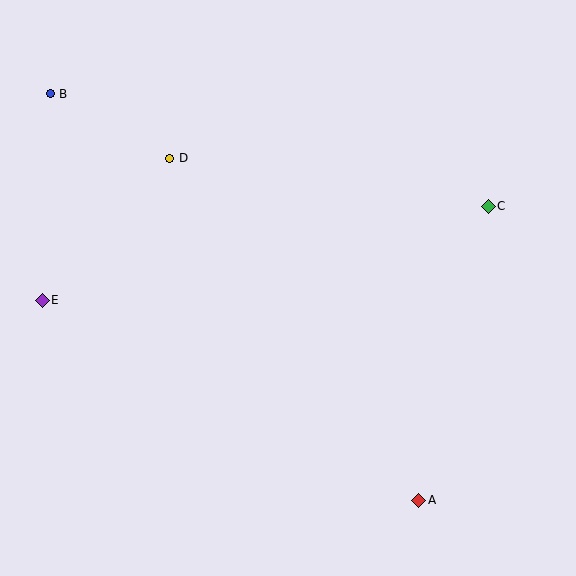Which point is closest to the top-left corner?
Point B is closest to the top-left corner.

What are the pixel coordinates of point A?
Point A is at (419, 500).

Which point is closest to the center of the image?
Point D at (170, 158) is closest to the center.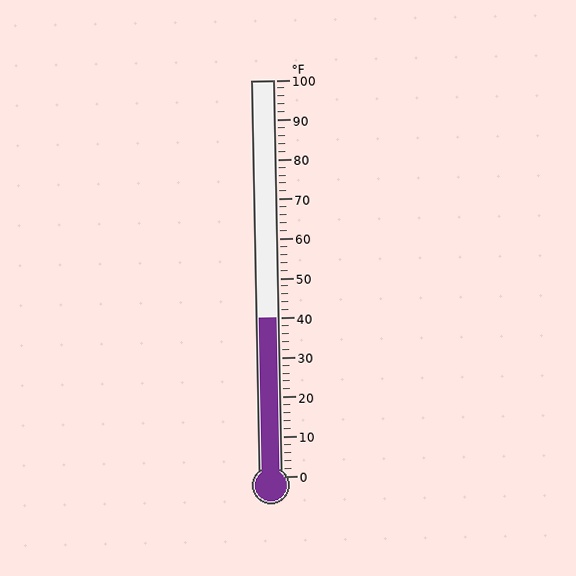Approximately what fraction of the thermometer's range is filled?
The thermometer is filled to approximately 40% of its range.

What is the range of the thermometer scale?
The thermometer scale ranges from 0°F to 100°F.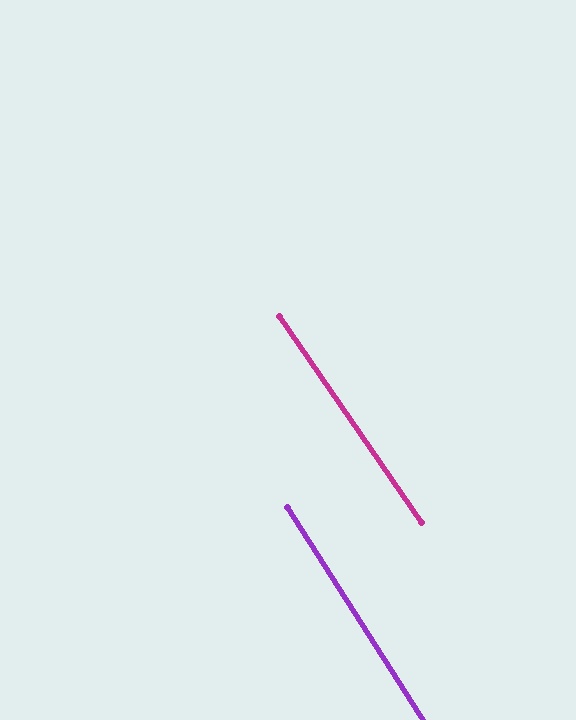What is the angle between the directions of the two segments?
Approximately 2 degrees.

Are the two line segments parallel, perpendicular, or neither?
Parallel — their directions differ by only 1.9°.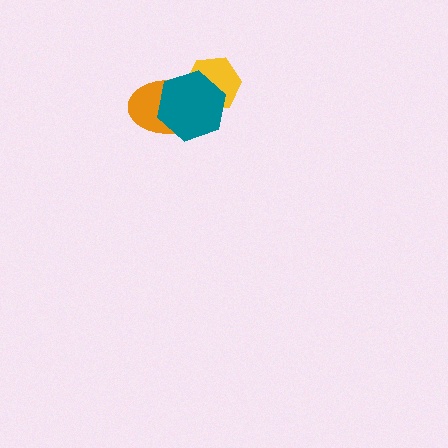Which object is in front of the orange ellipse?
The teal hexagon is in front of the orange ellipse.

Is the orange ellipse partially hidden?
Yes, it is partially covered by another shape.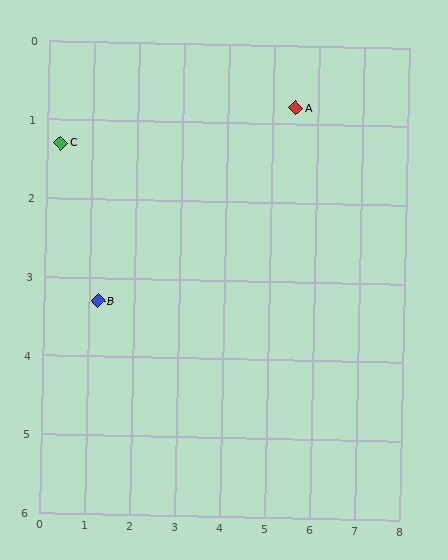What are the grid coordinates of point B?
Point B is at approximately (1.2, 3.3).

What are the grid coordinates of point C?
Point C is at approximately (0.3, 1.3).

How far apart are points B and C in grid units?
Points B and C are about 2.2 grid units apart.